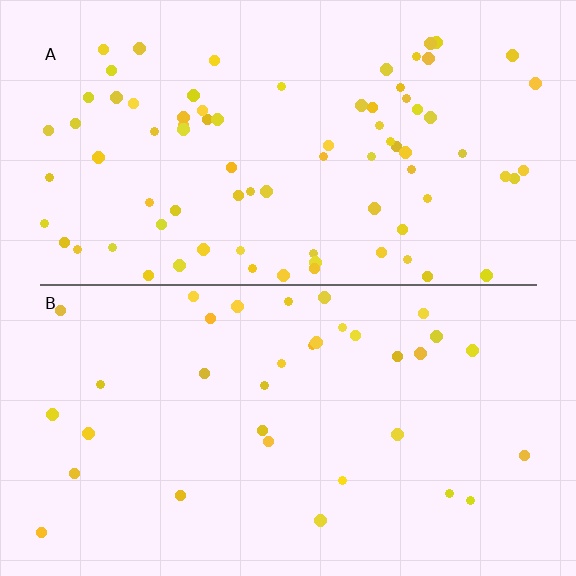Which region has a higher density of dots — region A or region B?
A (the top).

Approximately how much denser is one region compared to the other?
Approximately 2.3× — region A over region B.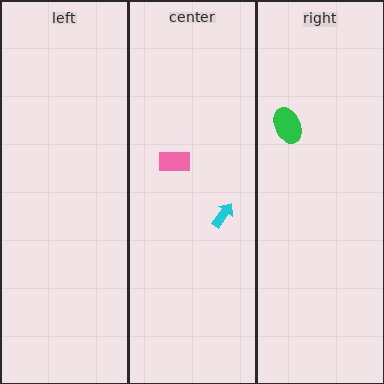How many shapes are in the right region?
1.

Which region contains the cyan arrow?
The center region.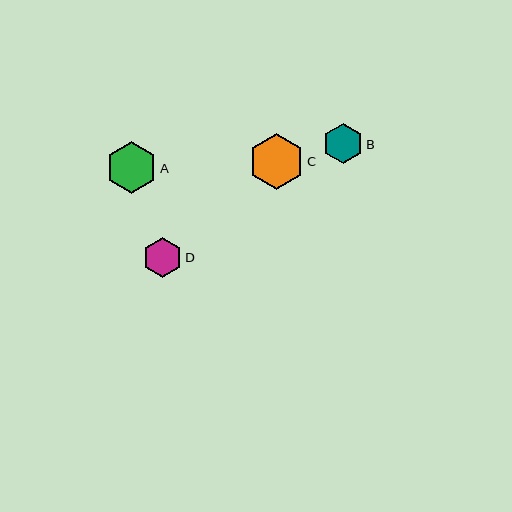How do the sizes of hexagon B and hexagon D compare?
Hexagon B and hexagon D are approximately the same size.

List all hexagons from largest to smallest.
From largest to smallest: C, A, B, D.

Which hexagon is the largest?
Hexagon C is the largest with a size of approximately 55 pixels.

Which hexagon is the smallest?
Hexagon D is the smallest with a size of approximately 39 pixels.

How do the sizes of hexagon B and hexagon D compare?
Hexagon B and hexagon D are approximately the same size.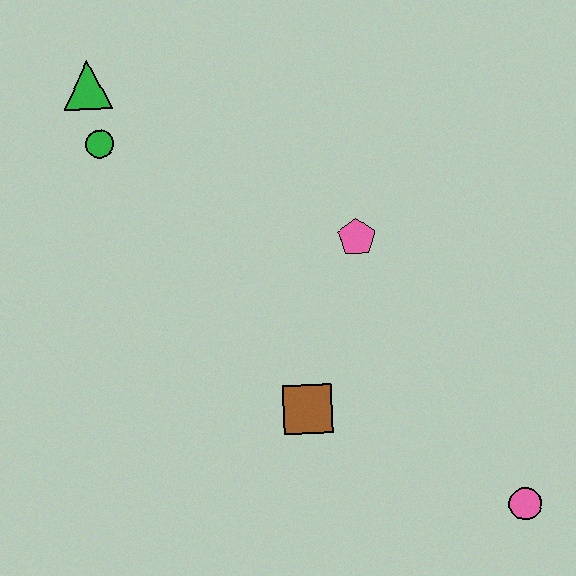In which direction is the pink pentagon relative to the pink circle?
The pink pentagon is above the pink circle.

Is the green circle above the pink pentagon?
Yes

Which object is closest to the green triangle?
The green circle is closest to the green triangle.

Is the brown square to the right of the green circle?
Yes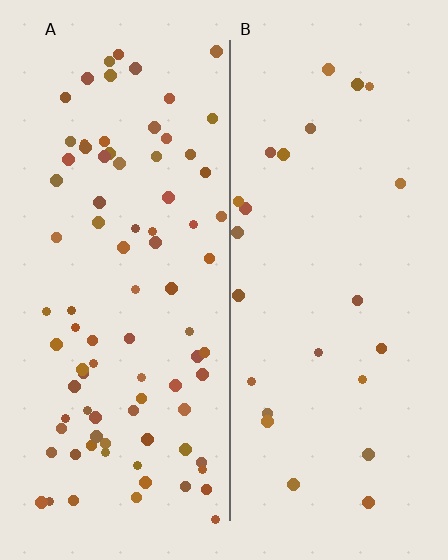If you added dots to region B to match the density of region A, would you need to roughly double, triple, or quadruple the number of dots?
Approximately triple.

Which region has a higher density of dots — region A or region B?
A (the left).